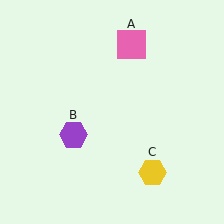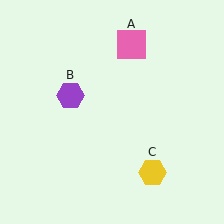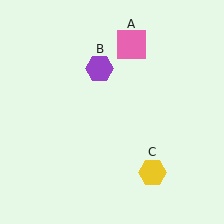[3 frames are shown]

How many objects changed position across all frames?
1 object changed position: purple hexagon (object B).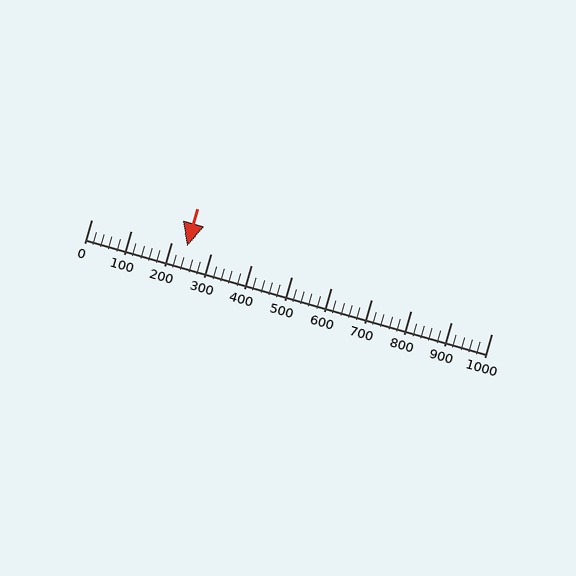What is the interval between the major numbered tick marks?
The major tick marks are spaced 100 units apart.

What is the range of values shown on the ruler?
The ruler shows values from 0 to 1000.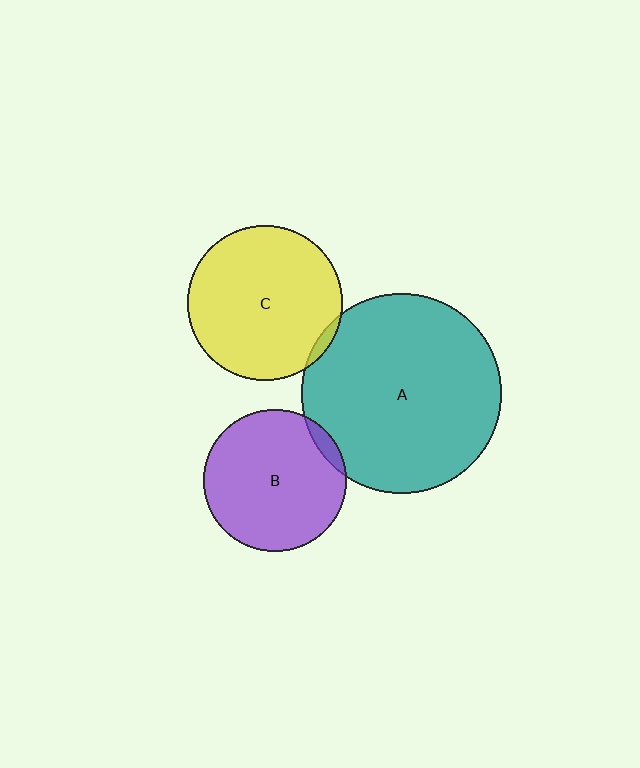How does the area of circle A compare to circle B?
Approximately 2.0 times.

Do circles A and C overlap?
Yes.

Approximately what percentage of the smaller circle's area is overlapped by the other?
Approximately 5%.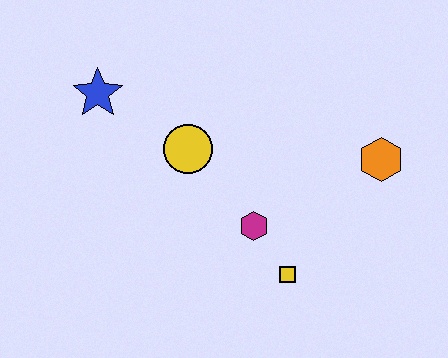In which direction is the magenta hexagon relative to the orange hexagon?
The magenta hexagon is to the left of the orange hexagon.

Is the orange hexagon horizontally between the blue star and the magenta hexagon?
No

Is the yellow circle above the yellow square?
Yes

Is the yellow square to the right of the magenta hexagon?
Yes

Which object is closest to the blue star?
The yellow circle is closest to the blue star.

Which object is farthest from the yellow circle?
The orange hexagon is farthest from the yellow circle.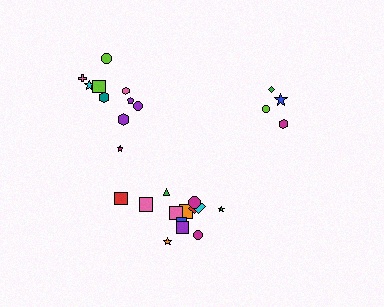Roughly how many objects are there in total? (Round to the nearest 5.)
Roughly 30 objects in total.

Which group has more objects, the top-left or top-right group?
The top-left group.